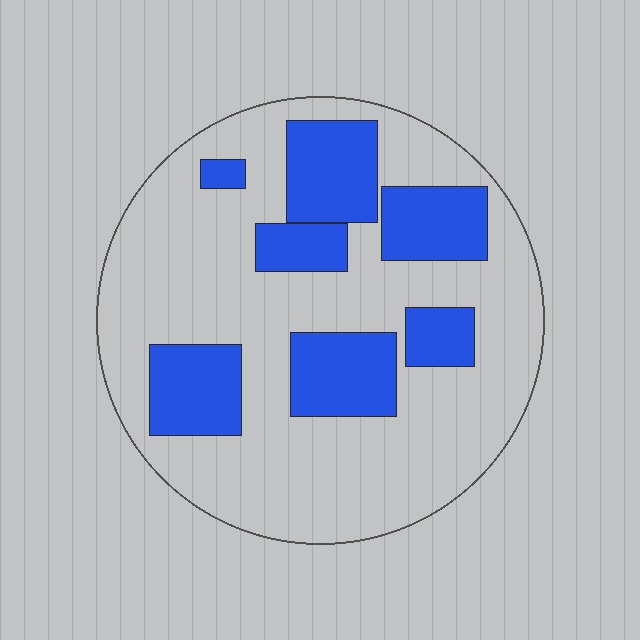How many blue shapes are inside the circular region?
7.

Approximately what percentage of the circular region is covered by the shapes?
Approximately 30%.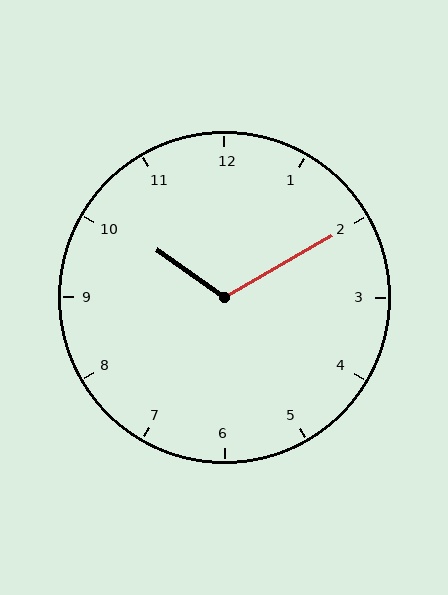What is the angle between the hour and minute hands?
Approximately 115 degrees.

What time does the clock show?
10:10.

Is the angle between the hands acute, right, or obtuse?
It is obtuse.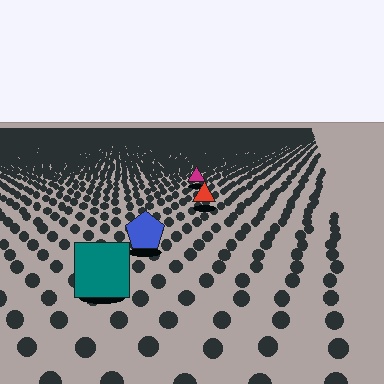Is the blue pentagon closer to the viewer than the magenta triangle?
Yes. The blue pentagon is closer — you can tell from the texture gradient: the ground texture is coarser near it.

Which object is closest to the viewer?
The teal square is closest. The texture marks near it are larger and more spread out.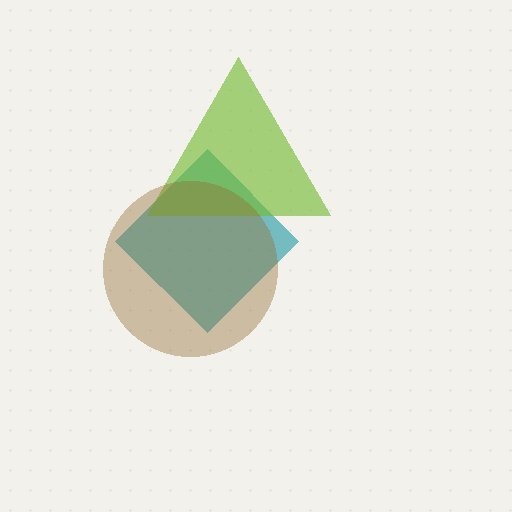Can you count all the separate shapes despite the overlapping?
Yes, there are 3 separate shapes.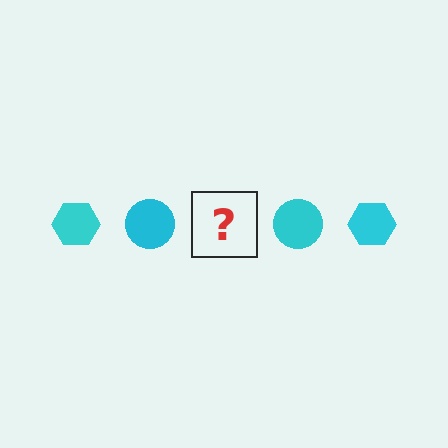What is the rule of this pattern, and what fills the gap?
The rule is that the pattern cycles through hexagon, circle shapes in cyan. The gap should be filled with a cyan hexagon.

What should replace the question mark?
The question mark should be replaced with a cyan hexagon.